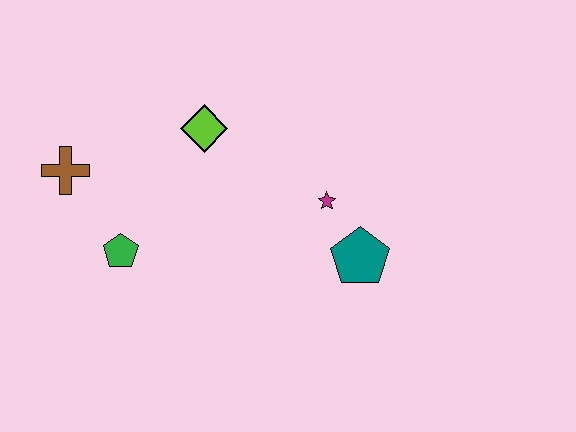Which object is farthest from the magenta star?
The brown cross is farthest from the magenta star.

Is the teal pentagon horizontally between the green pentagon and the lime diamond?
No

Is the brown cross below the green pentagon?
No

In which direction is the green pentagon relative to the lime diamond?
The green pentagon is below the lime diamond.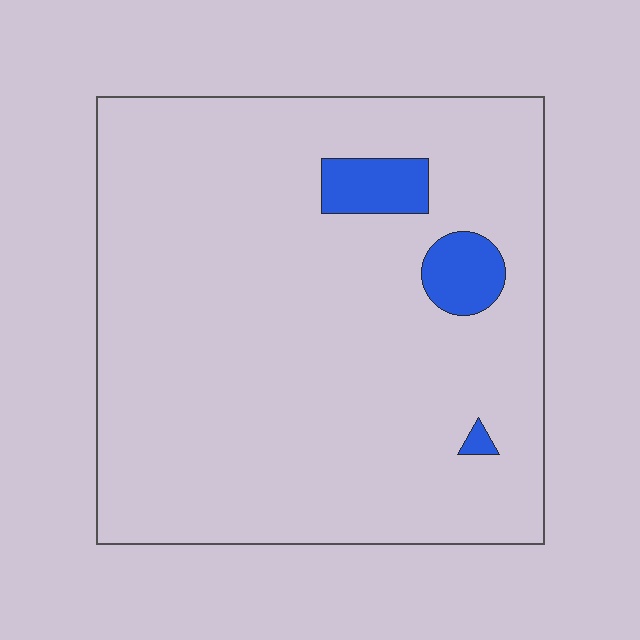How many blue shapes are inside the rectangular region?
3.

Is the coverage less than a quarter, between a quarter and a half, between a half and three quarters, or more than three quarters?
Less than a quarter.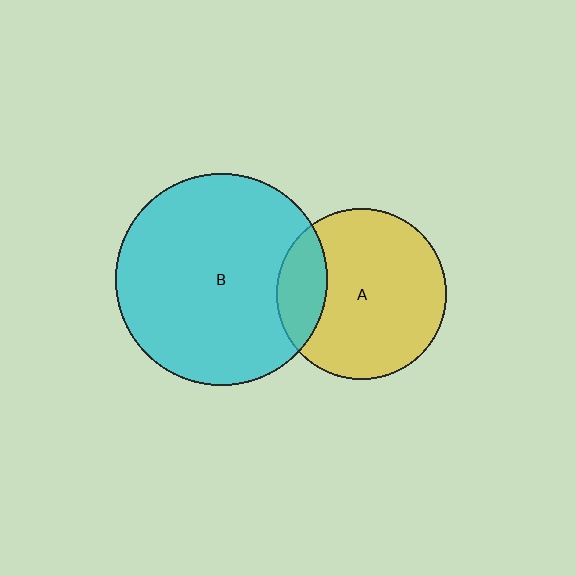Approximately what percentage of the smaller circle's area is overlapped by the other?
Approximately 20%.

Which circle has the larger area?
Circle B (cyan).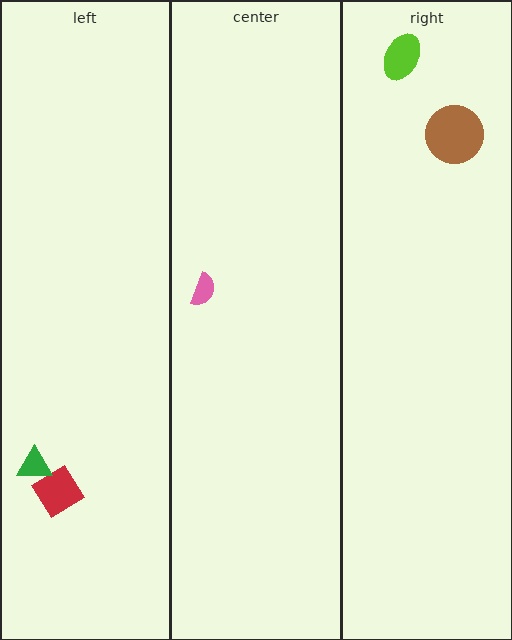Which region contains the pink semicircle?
The center region.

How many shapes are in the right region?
2.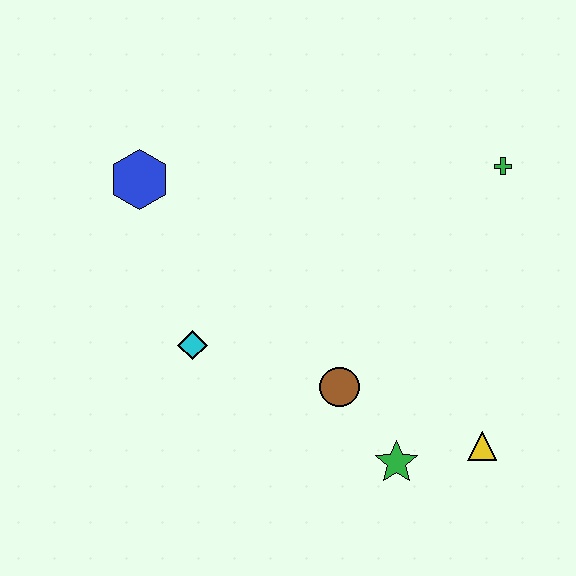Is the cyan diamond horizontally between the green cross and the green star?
No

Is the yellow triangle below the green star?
No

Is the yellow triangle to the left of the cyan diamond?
No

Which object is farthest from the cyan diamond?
The green cross is farthest from the cyan diamond.